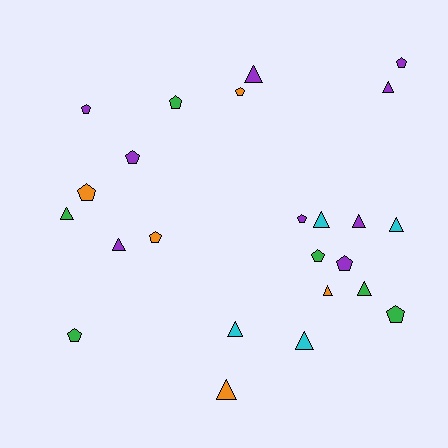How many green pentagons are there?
There are 4 green pentagons.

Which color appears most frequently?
Purple, with 9 objects.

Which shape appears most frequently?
Pentagon, with 12 objects.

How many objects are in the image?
There are 24 objects.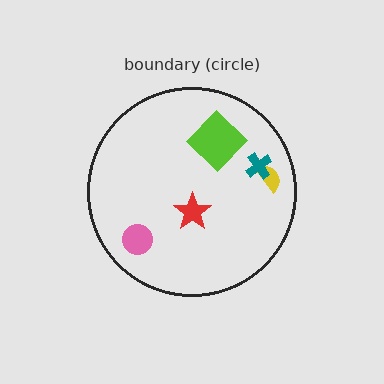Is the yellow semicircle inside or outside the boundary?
Inside.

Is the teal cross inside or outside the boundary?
Inside.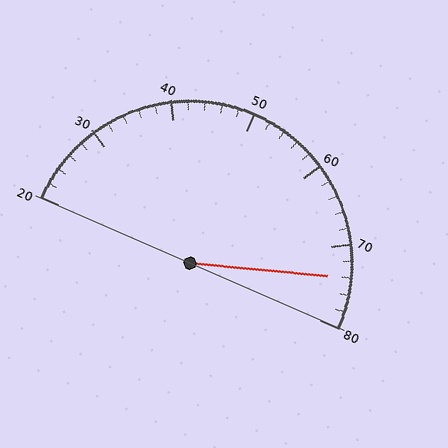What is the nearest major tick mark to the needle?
The nearest major tick mark is 70.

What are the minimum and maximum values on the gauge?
The gauge ranges from 20 to 80.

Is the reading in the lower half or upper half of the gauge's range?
The reading is in the upper half of the range (20 to 80).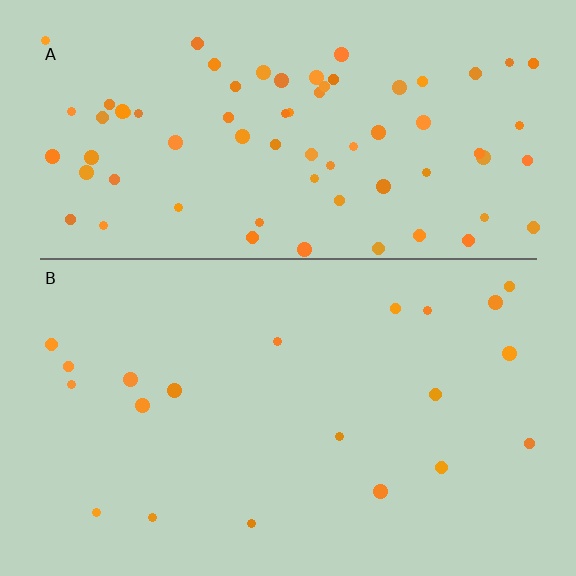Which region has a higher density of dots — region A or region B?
A (the top).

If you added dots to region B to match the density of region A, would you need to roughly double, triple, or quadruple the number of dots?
Approximately quadruple.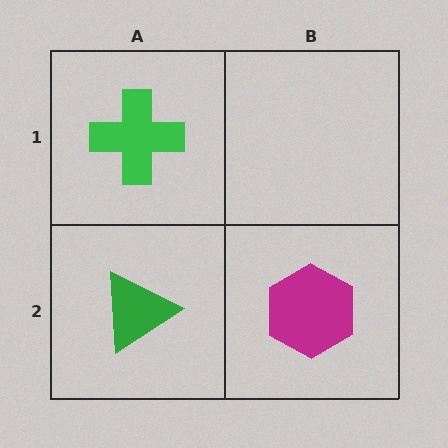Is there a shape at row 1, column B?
No, that cell is empty.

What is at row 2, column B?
A magenta hexagon.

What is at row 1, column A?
A green cross.